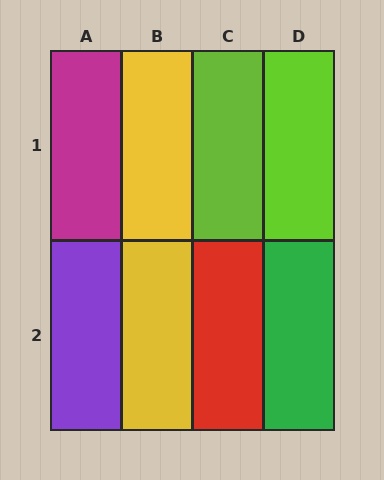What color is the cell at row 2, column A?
Purple.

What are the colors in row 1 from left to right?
Magenta, yellow, lime, lime.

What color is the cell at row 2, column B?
Yellow.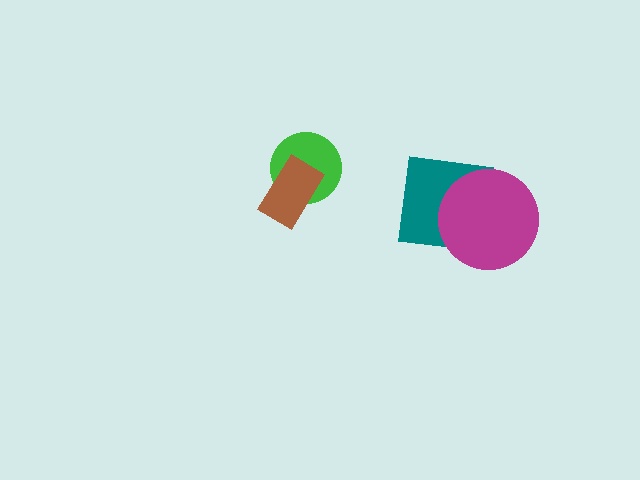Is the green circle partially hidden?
Yes, it is partially covered by another shape.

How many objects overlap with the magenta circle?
1 object overlaps with the magenta circle.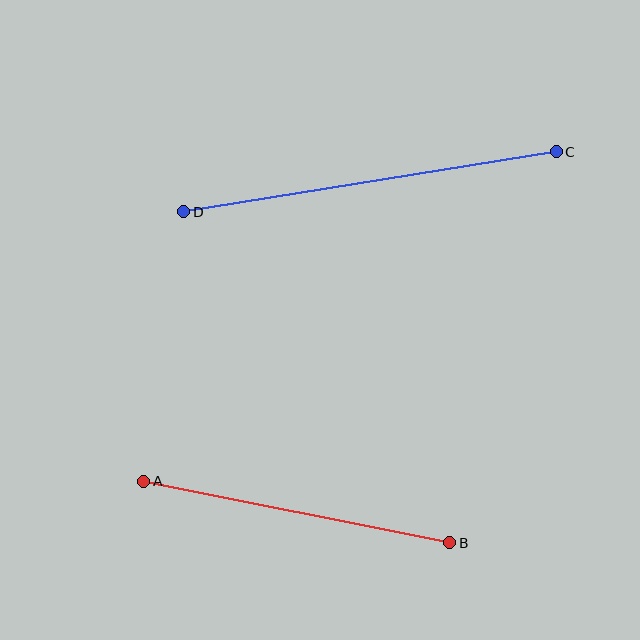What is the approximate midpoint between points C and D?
The midpoint is at approximately (370, 182) pixels.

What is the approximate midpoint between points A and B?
The midpoint is at approximately (297, 512) pixels.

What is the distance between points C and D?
The distance is approximately 378 pixels.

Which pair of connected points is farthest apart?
Points C and D are farthest apart.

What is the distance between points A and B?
The distance is approximately 312 pixels.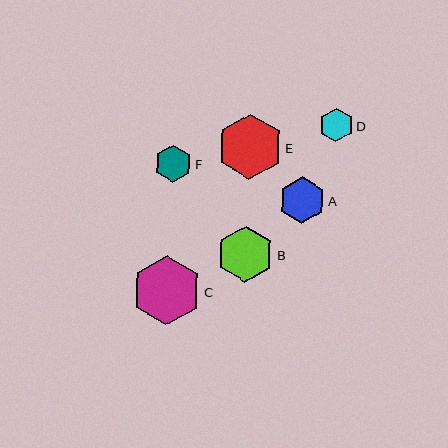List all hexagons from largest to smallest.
From largest to smallest: C, E, B, A, F, D.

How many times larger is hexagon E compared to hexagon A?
Hexagon E is approximately 1.4 times the size of hexagon A.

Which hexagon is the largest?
Hexagon C is the largest with a size of approximately 69 pixels.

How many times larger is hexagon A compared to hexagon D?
Hexagon A is approximately 1.4 times the size of hexagon D.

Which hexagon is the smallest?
Hexagon D is the smallest with a size of approximately 34 pixels.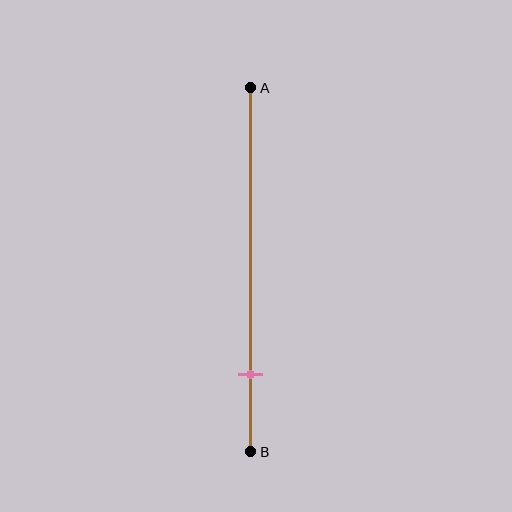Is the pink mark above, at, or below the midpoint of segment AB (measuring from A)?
The pink mark is below the midpoint of segment AB.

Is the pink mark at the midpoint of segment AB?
No, the mark is at about 80% from A, not at the 50% midpoint.